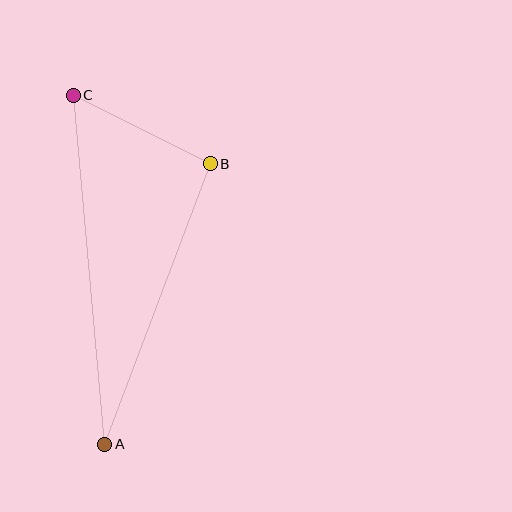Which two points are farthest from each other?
Points A and C are farthest from each other.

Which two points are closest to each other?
Points B and C are closest to each other.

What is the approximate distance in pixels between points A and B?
The distance between A and B is approximately 300 pixels.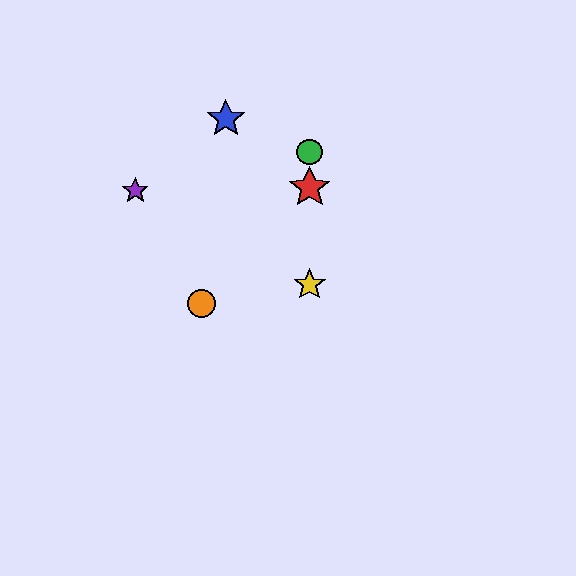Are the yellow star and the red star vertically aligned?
Yes, both are at x≈310.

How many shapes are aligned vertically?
3 shapes (the red star, the green circle, the yellow star) are aligned vertically.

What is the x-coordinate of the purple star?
The purple star is at x≈135.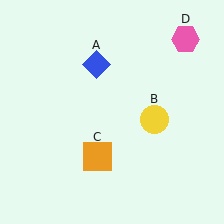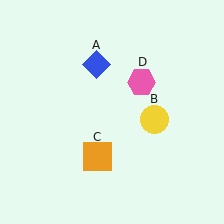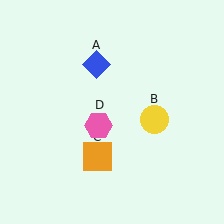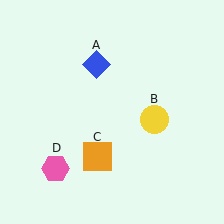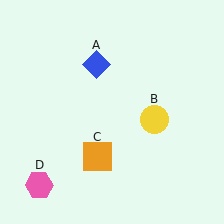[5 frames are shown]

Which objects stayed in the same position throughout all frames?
Blue diamond (object A) and yellow circle (object B) and orange square (object C) remained stationary.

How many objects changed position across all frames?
1 object changed position: pink hexagon (object D).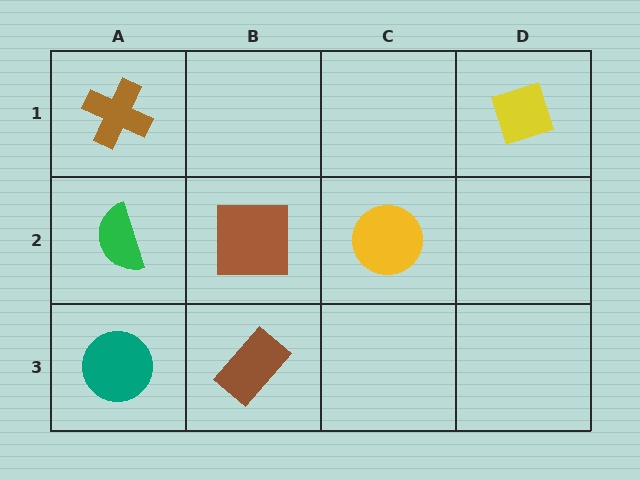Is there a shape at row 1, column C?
No, that cell is empty.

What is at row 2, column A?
A green semicircle.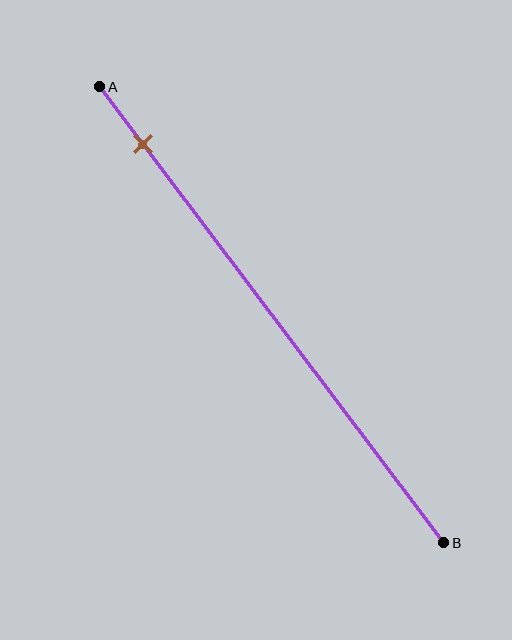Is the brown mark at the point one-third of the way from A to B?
No, the mark is at about 15% from A, not at the 33% one-third point.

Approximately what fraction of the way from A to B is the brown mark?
The brown mark is approximately 15% of the way from A to B.